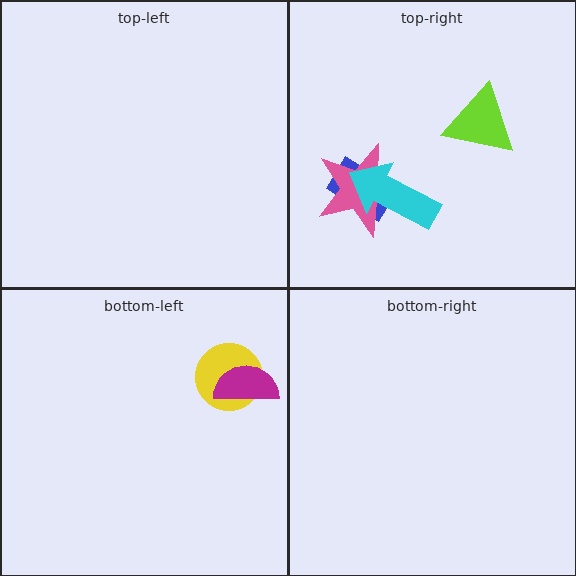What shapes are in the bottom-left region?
The yellow circle, the magenta semicircle.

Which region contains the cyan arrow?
The top-right region.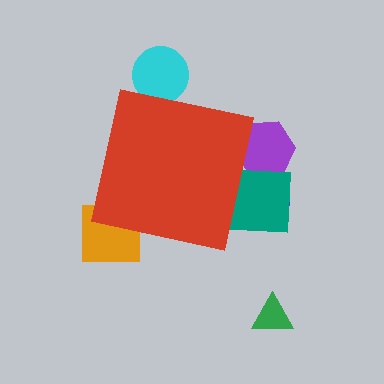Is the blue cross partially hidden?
Yes, the blue cross is partially hidden behind the red square.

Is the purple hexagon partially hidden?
Yes, the purple hexagon is partially hidden behind the red square.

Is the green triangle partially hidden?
No, the green triangle is fully visible.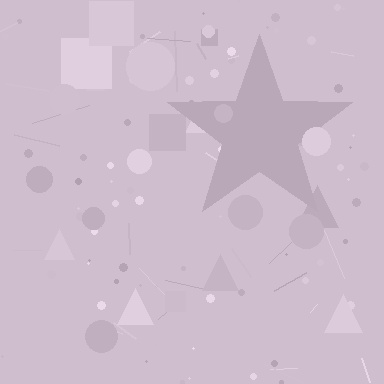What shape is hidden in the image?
A star is hidden in the image.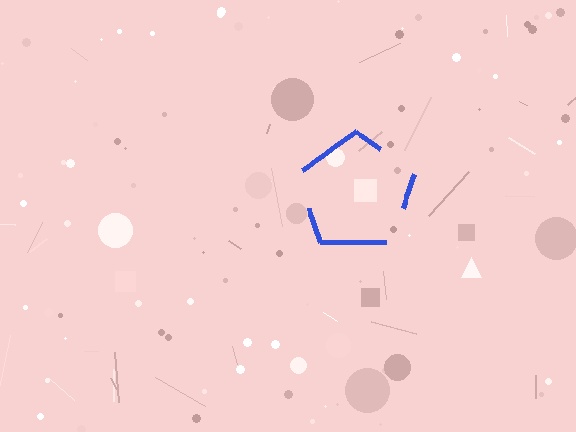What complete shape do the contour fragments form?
The contour fragments form a pentagon.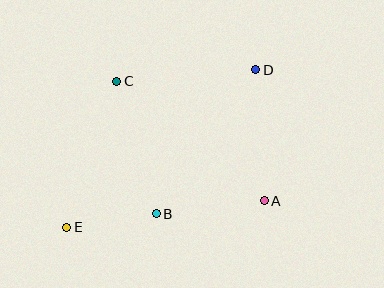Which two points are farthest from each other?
Points D and E are farthest from each other.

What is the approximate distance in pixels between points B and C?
The distance between B and C is approximately 138 pixels.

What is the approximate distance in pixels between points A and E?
The distance between A and E is approximately 199 pixels.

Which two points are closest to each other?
Points B and E are closest to each other.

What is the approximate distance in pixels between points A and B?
The distance between A and B is approximately 109 pixels.